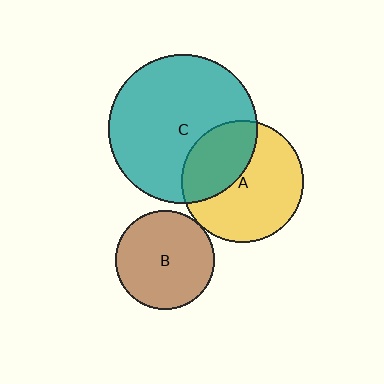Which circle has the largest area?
Circle C (teal).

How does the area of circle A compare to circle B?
Approximately 1.5 times.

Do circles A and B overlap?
Yes.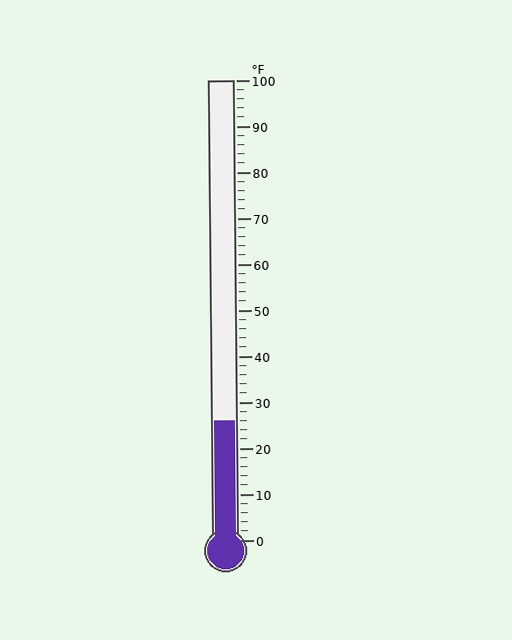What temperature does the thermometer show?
The thermometer shows approximately 26°F.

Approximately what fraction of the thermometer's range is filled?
The thermometer is filled to approximately 25% of its range.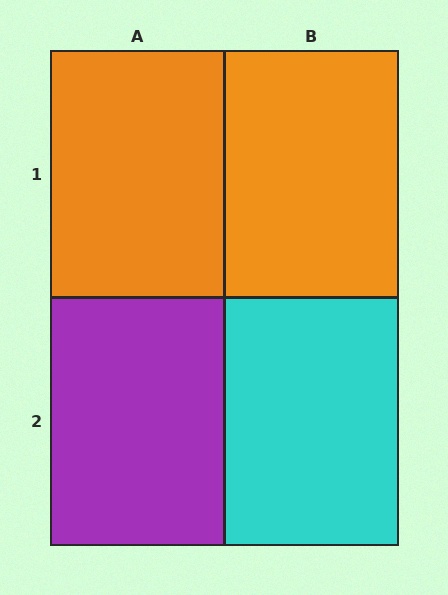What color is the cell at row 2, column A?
Purple.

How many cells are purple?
1 cell is purple.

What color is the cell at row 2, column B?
Cyan.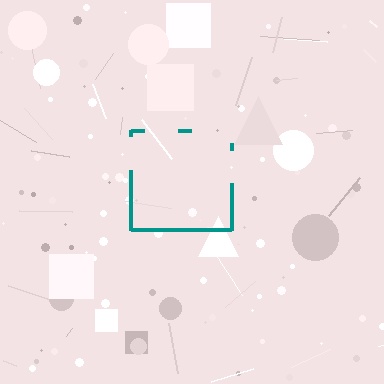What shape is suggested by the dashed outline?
The dashed outline suggests a square.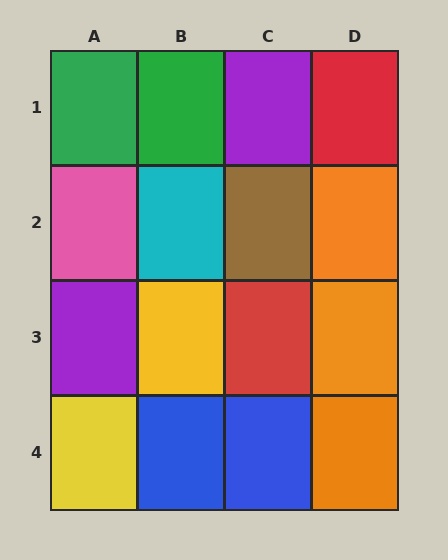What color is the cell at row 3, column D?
Orange.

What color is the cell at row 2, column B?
Cyan.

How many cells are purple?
2 cells are purple.